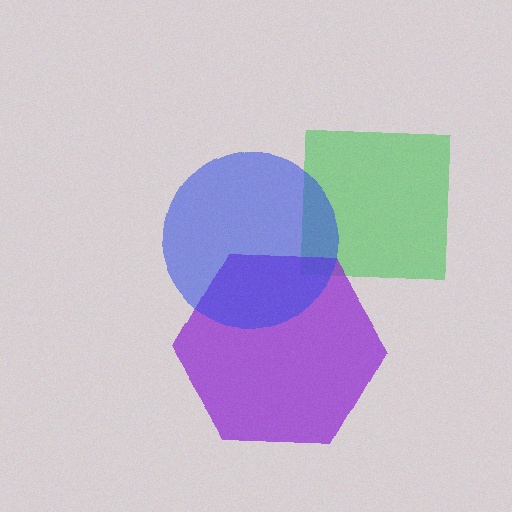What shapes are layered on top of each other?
The layered shapes are: a green square, a purple hexagon, a blue circle.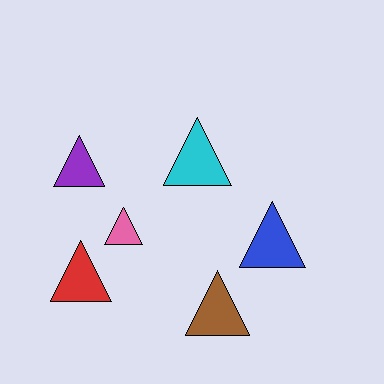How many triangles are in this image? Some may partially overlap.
There are 6 triangles.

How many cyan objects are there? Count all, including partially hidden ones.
There is 1 cyan object.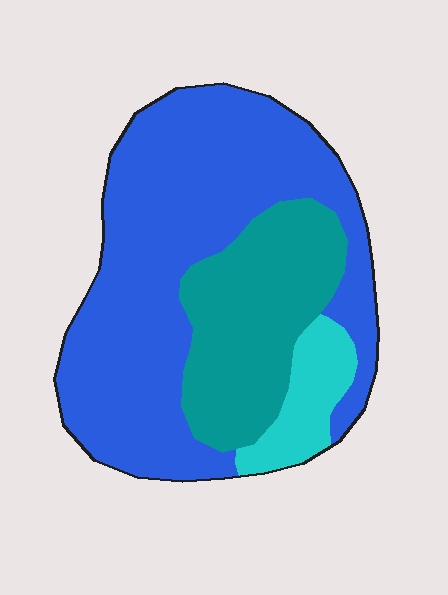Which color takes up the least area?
Cyan, at roughly 10%.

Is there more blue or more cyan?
Blue.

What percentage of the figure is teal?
Teal covers 27% of the figure.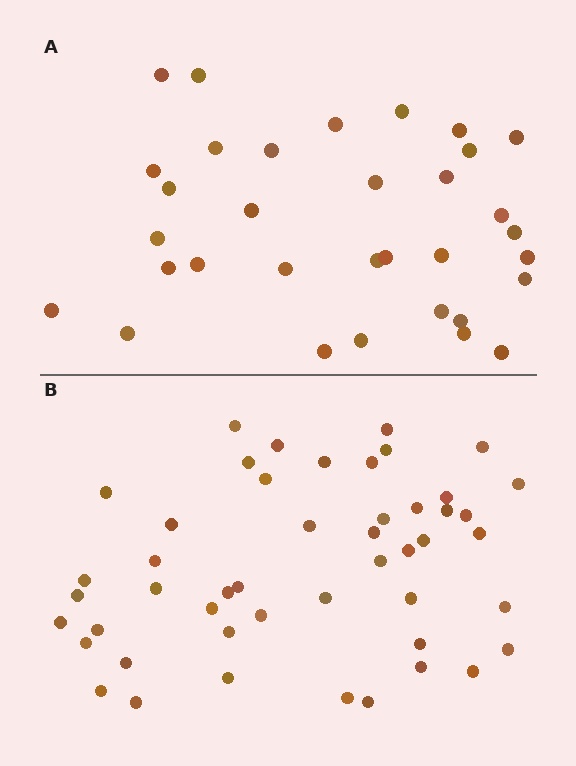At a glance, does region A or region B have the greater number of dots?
Region B (the bottom region) has more dots.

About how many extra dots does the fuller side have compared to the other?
Region B has approximately 15 more dots than region A.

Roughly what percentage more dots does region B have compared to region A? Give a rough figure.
About 45% more.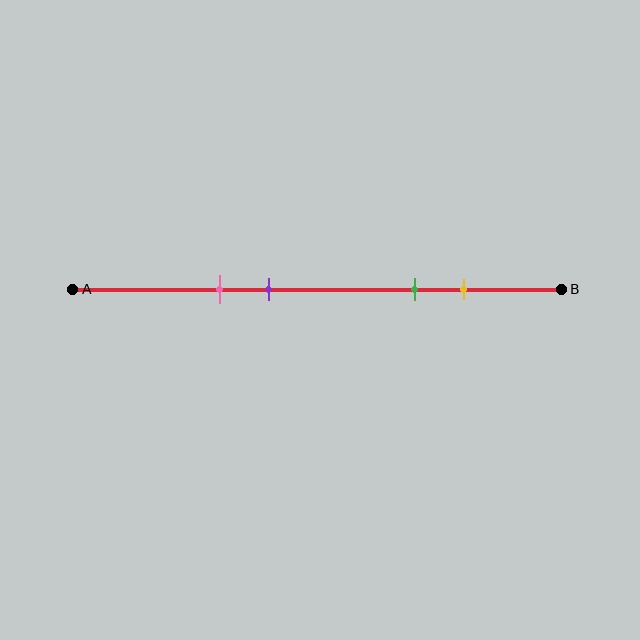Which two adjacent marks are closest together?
The pink and purple marks are the closest adjacent pair.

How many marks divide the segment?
There are 4 marks dividing the segment.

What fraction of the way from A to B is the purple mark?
The purple mark is approximately 40% (0.4) of the way from A to B.